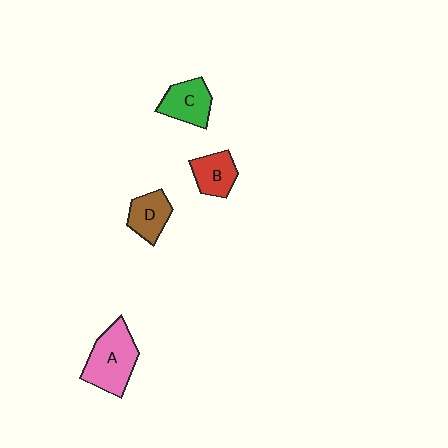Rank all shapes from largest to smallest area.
From largest to smallest: A (pink), C (green), D (brown), B (red).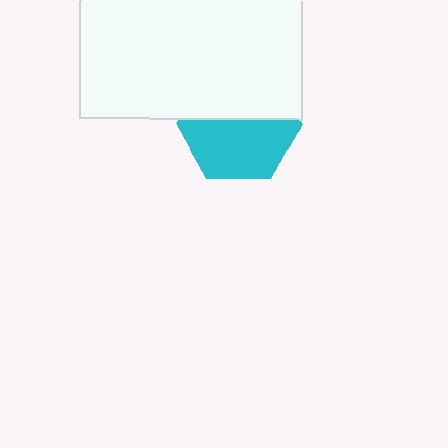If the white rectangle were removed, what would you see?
You would see the complete cyan hexagon.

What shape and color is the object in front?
The object in front is a white rectangle.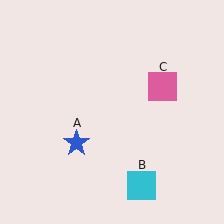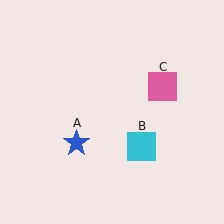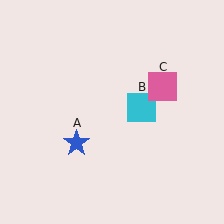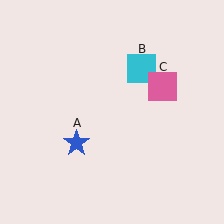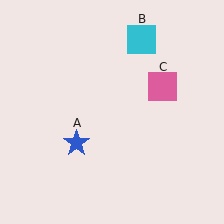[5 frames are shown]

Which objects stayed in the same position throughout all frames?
Blue star (object A) and pink square (object C) remained stationary.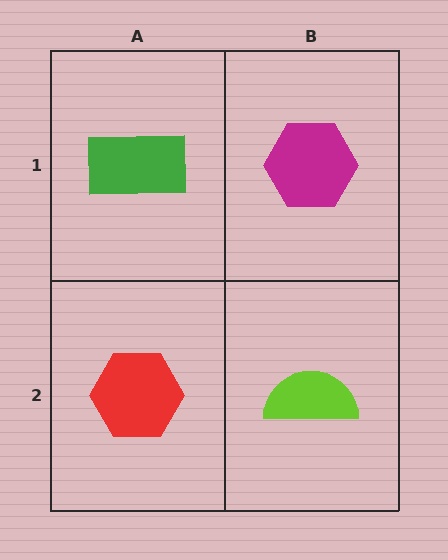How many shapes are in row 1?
2 shapes.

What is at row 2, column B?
A lime semicircle.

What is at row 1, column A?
A green rectangle.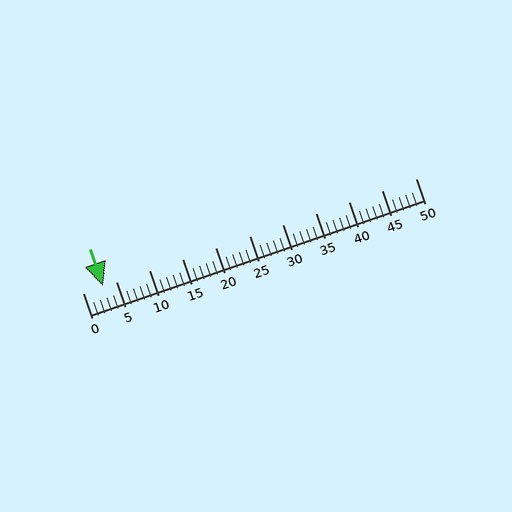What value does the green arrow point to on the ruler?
The green arrow points to approximately 3.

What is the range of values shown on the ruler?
The ruler shows values from 0 to 50.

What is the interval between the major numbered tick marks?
The major tick marks are spaced 5 units apart.